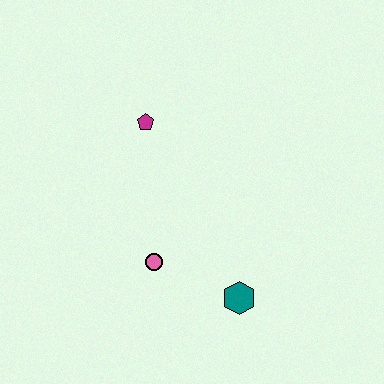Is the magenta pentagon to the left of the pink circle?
Yes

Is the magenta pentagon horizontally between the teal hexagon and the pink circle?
No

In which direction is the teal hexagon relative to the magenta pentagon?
The teal hexagon is below the magenta pentagon.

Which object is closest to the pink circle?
The teal hexagon is closest to the pink circle.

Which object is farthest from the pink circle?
The magenta pentagon is farthest from the pink circle.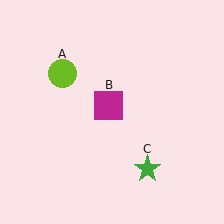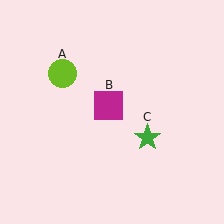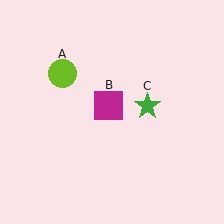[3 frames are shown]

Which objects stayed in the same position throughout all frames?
Lime circle (object A) and magenta square (object B) remained stationary.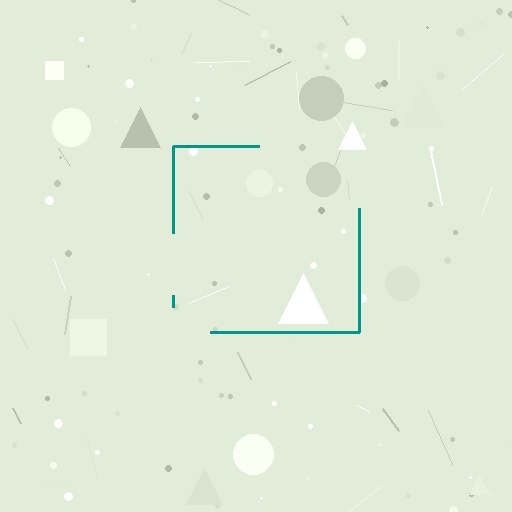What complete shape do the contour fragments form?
The contour fragments form a square.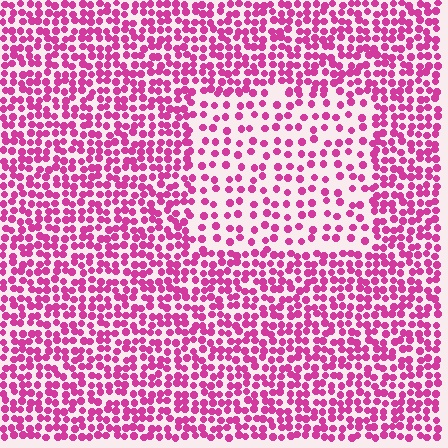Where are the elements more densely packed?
The elements are more densely packed outside the rectangle boundary.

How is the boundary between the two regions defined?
The boundary is defined by a change in element density (approximately 2.0x ratio). All elements are the same color, size, and shape.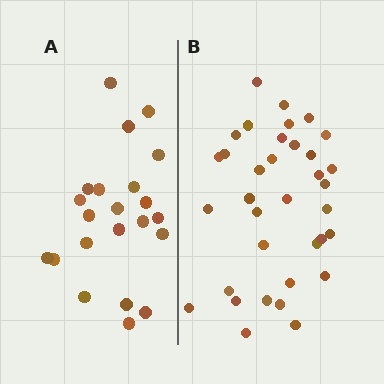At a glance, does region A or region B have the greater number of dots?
Region B (the right region) has more dots.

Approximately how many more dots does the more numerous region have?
Region B has approximately 15 more dots than region A.